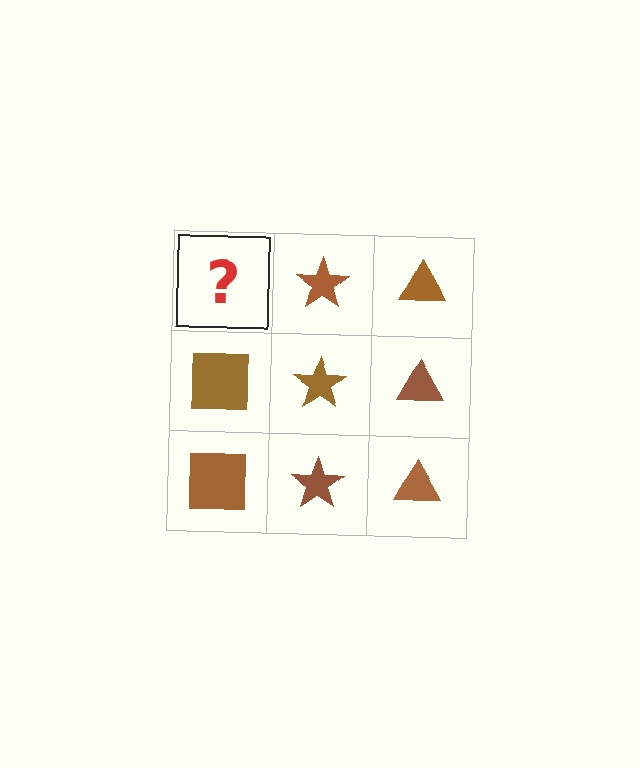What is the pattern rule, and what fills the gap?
The rule is that each column has a consistent shape. The gap should be filled with a brown square.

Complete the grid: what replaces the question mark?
The question mark should be replaced with a brown square.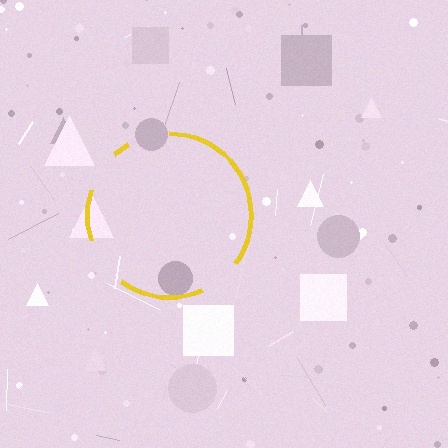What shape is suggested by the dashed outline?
The dashed outline suggests a circle.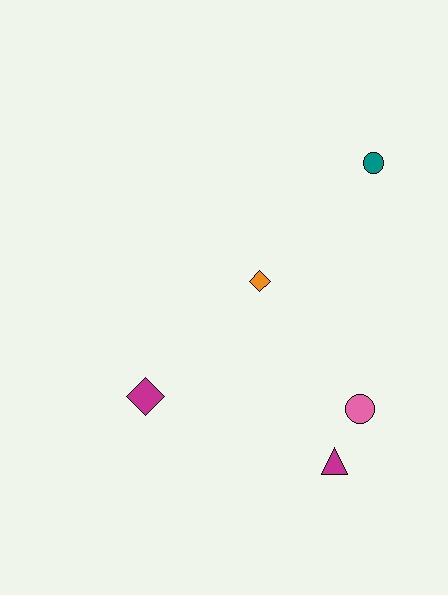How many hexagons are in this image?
There are no hexagons.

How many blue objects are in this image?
There are no blue objects.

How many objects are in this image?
There are 5 objects.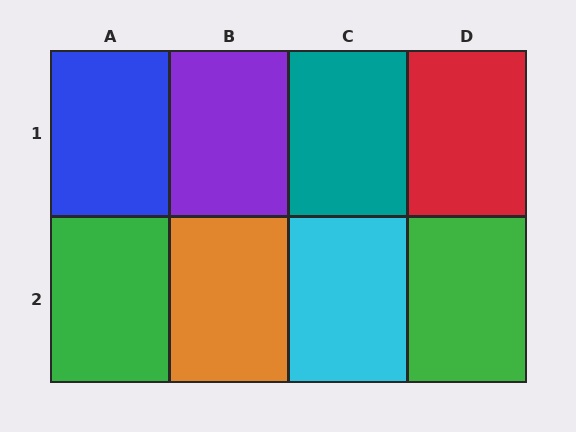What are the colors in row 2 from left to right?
Green, orange, cyan, green.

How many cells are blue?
1 cell is blue.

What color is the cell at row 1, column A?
Blue.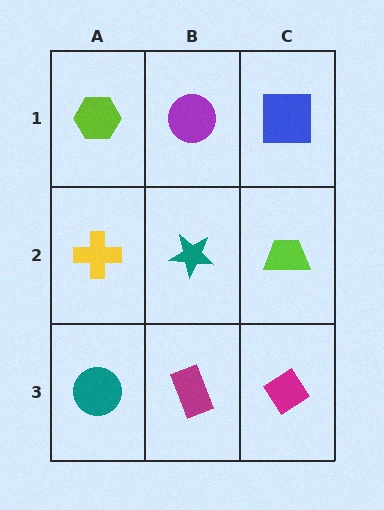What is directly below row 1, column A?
A yellow cross.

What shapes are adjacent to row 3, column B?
A teal star (row 2, column B), a teal circle (row 3, column A), a magenta diamond (row 3, column C).